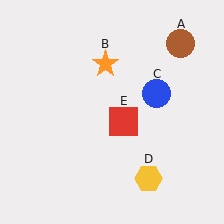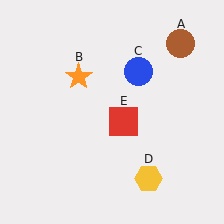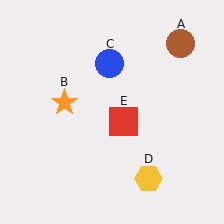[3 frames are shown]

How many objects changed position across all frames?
2 objects changed position: orange star (object B), blue circle (object C).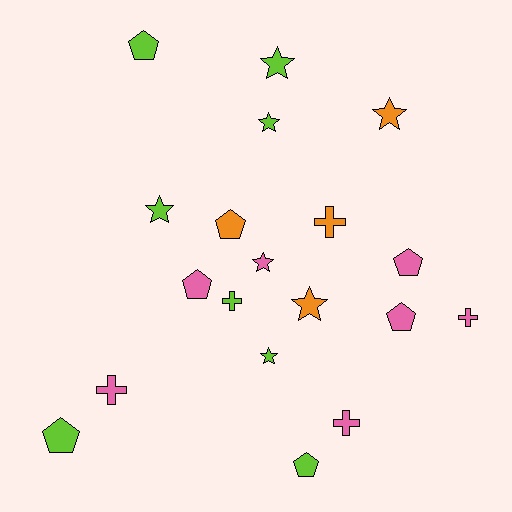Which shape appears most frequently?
Star, with 7 objects.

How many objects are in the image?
There are 19 objects.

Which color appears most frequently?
Lime, with 8 objects.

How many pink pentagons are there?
There are 3 pink pentagons.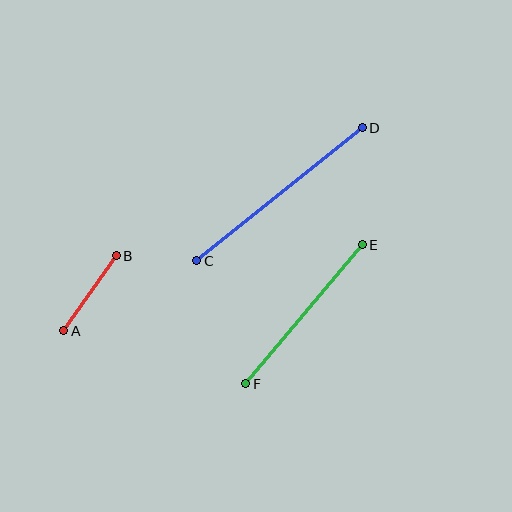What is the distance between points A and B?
The distance is approximately 92 pixels.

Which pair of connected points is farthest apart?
Points C and D are farthest apart.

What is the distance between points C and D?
The distance is approximately 212 pixels.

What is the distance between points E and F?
The distance is approximately 181 pixels.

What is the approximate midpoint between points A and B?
The midpoint is at approximately (90, 293) pixels.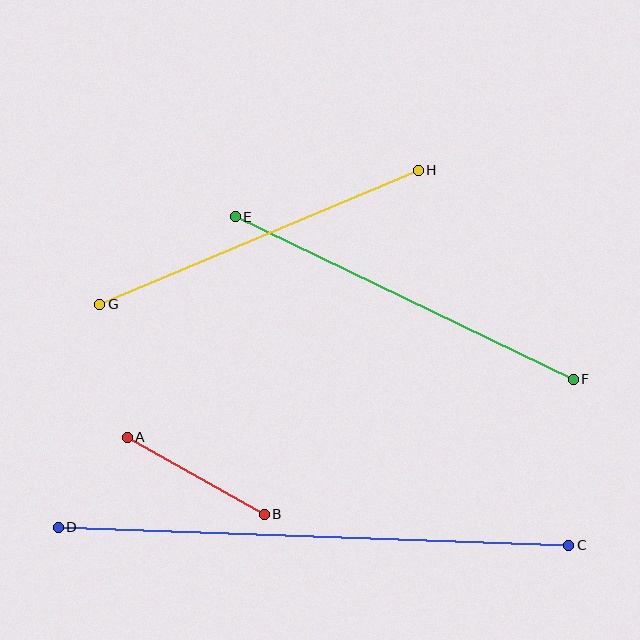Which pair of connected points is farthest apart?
Points C and D are farthest apart.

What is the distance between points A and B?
The distance is approximately 157 pixels.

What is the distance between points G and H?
The distance is approximately 346 pixels.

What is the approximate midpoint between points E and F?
The midpoint is at approximately (404, 298) pixels.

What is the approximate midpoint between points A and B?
The midpoint is at approximately (196, 476) pixels.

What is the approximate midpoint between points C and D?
The midpoint is at approximately (313, 536) pixels.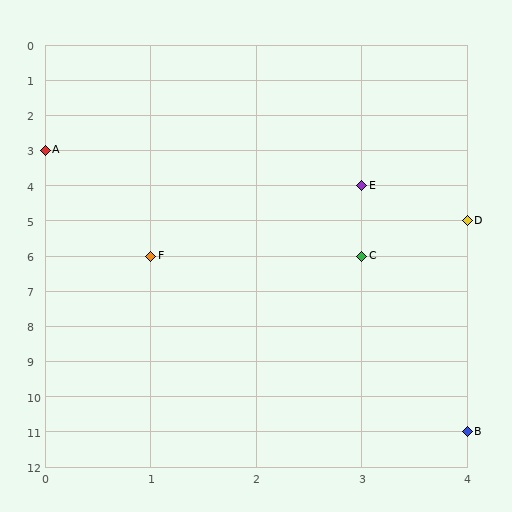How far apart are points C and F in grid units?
Points C and F are 2 columns apart.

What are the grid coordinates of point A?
Point A is at grid coordinates (0, 3).